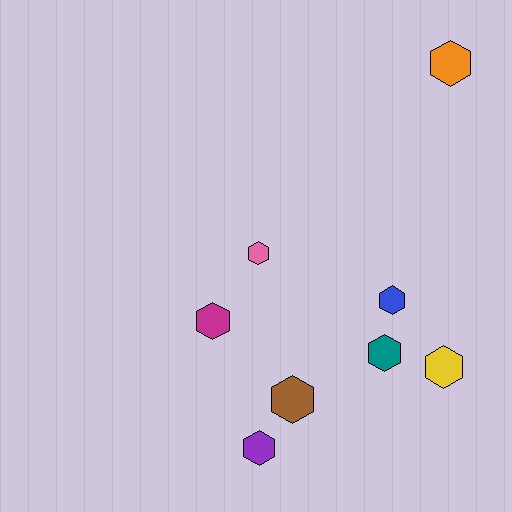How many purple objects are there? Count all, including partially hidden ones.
There is 1 purple object.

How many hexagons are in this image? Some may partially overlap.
There are 8 hexagons.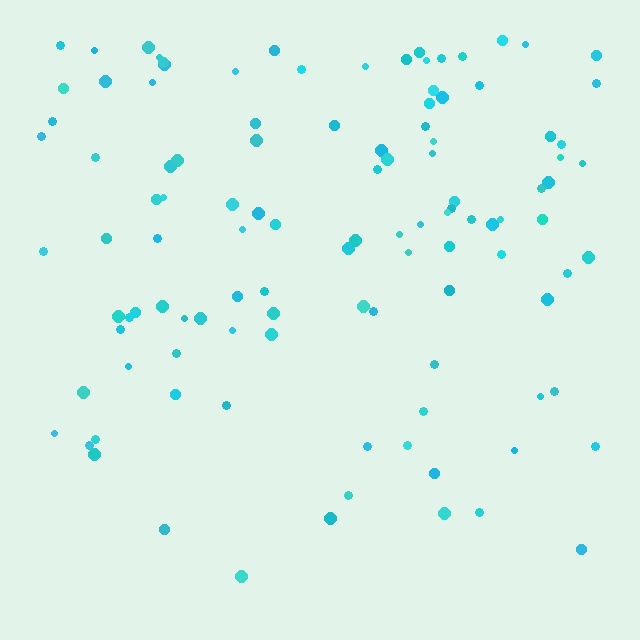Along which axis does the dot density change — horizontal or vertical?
Vertical.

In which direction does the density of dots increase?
From bottom to top, with the top side densest.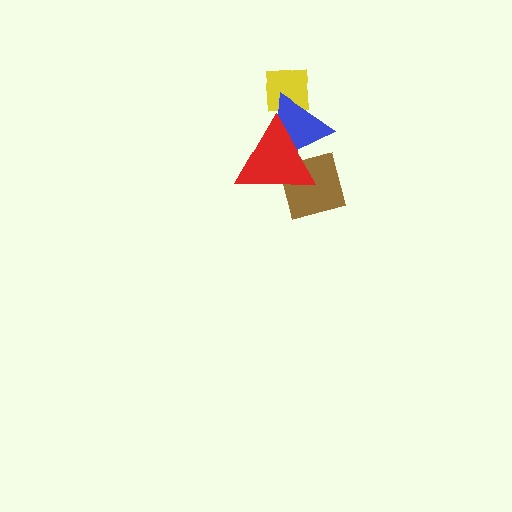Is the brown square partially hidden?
Yes, it is partially covered by another shape.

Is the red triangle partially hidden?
No, no other shape covers it.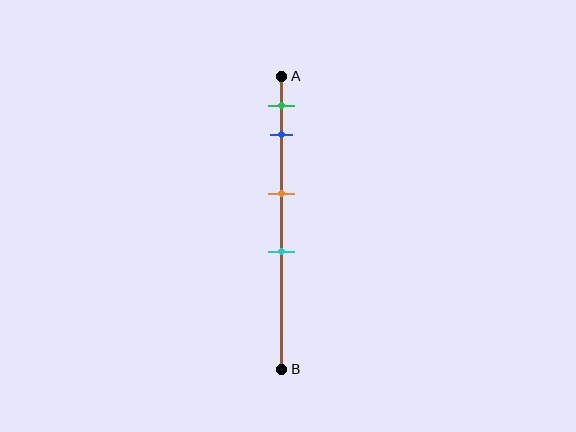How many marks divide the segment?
There are 4 marks dividing the segment.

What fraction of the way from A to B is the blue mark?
The blue mark is approximately 20% (0.2) of the way from A to B.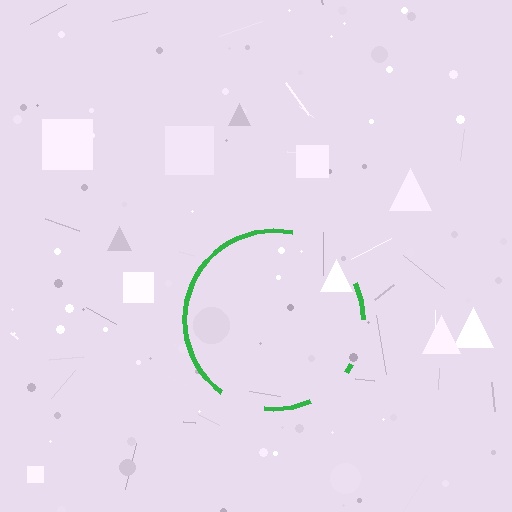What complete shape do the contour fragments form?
The contour fragments form a circle.